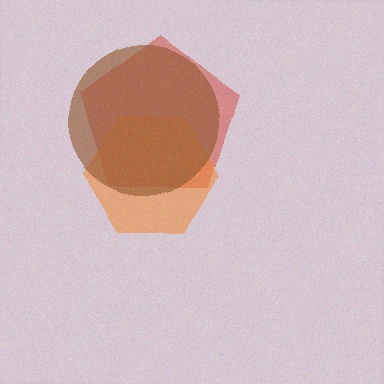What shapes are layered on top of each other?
The layered shapes are: a red pentagon, an orange hexagon, a brown circle.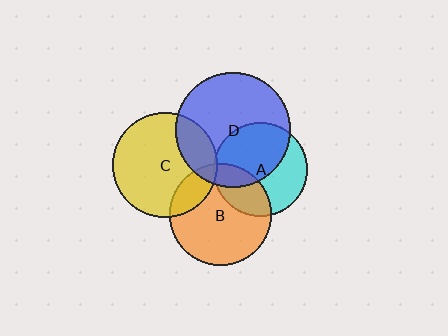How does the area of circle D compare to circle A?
Approximately 1.5 times.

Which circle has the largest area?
Circle D (blue).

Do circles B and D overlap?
Yes.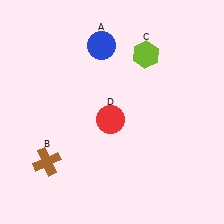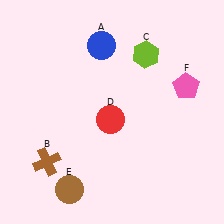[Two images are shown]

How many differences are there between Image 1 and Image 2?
There are 2 differences between the two images.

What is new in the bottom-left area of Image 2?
A brown circle (E) was added in the bottom-left area of Image 2.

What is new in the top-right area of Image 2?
A pink pentagon (F) was added in the top-right area of Image 2.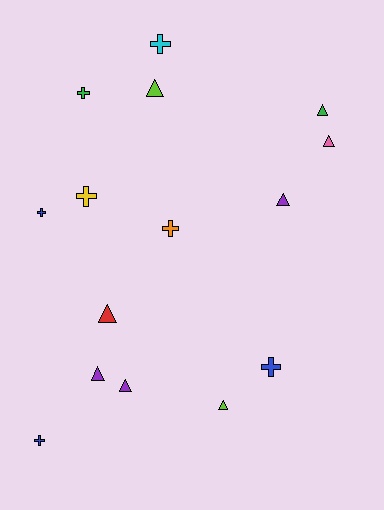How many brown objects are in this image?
There are no brown objects.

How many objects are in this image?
There are 15 objects.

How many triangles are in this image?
There are 8 triangles.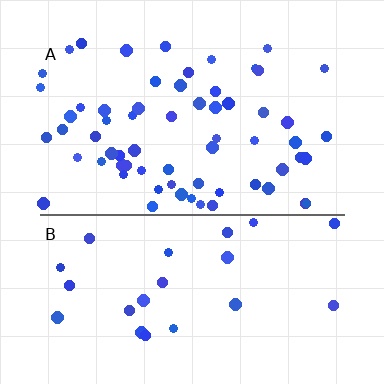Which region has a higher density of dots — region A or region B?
A (the top).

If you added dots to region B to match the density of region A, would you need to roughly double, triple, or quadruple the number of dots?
Approximately triple.